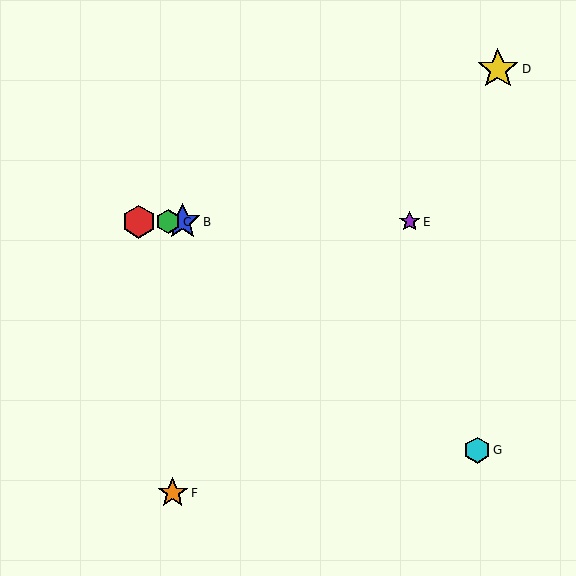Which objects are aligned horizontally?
Objects A, B, C, E are aligned horizontally.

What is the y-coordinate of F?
Object F is at y≈493.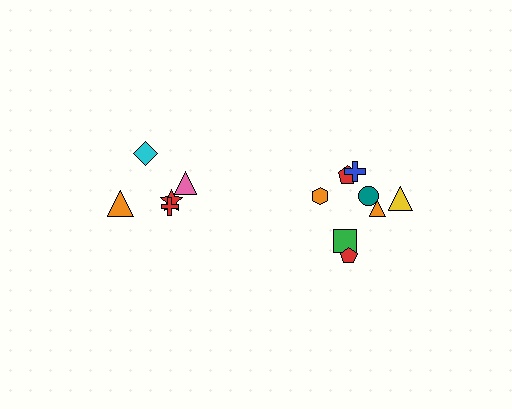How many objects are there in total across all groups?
There are 13 objects.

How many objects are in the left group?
There are 5 objects.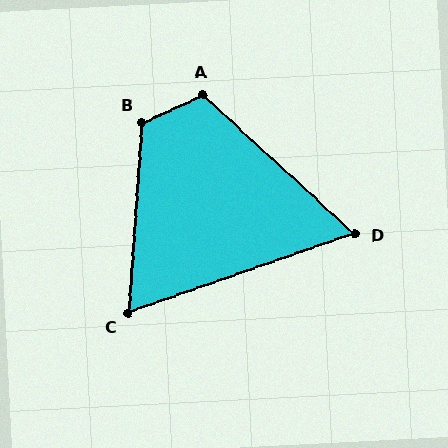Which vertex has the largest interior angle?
B, at approximately 118 degrees.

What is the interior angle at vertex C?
Approximately 67 degrees (acute).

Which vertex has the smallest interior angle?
D, at approximately 62 degrees.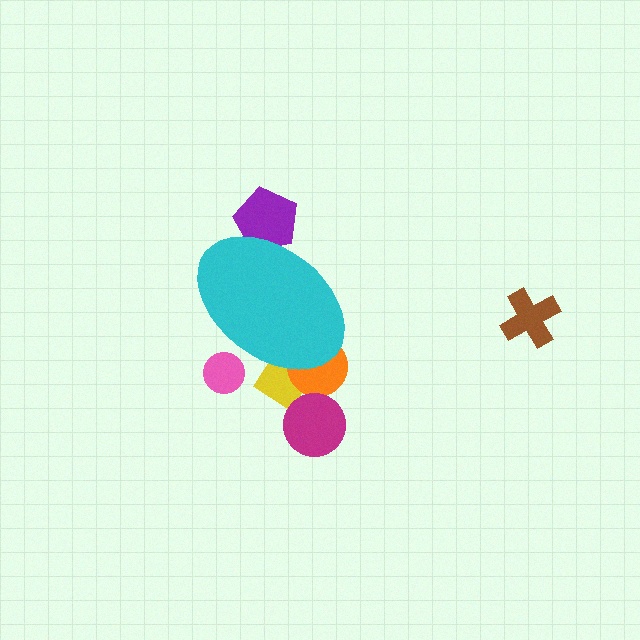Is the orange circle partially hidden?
Yes, the orange circle is partially hidden behind the cyan ellipse.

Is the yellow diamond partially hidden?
Yes, the yellow diamond is partially hidden behind the cyan ellipse.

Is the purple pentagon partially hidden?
Yes, the purple pentagon is partially hidden behind the cyan ellipse.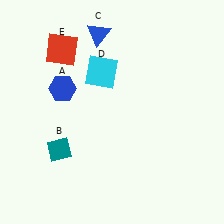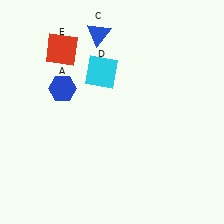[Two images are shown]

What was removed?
The teal diamond (B) was removed in Image 2.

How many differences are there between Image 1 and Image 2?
There is 1 difference between the two images.